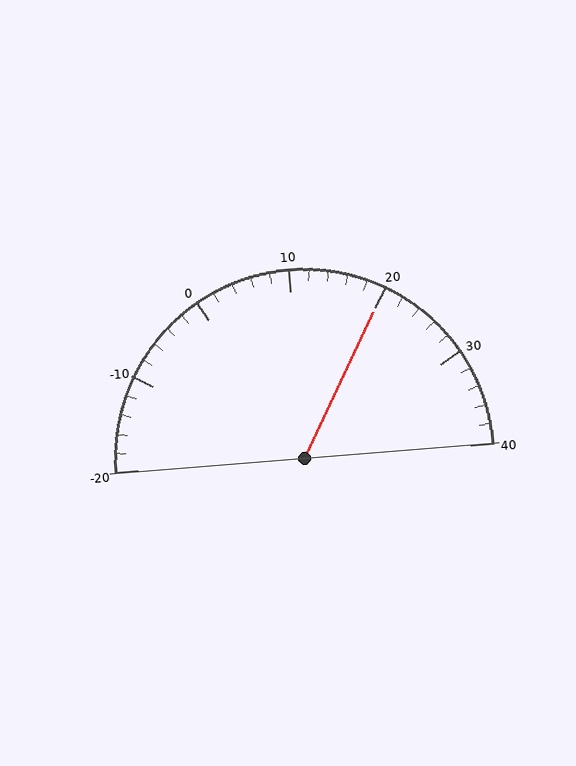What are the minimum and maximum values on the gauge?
The gauge ranges from -20 to 40.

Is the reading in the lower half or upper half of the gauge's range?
The reading is in the upper half of the range (-20 to 40).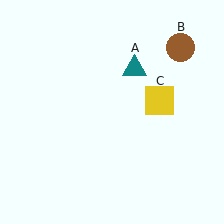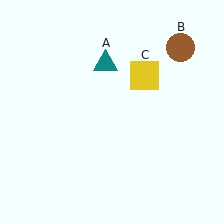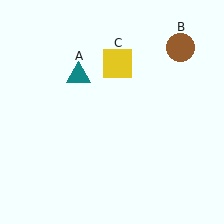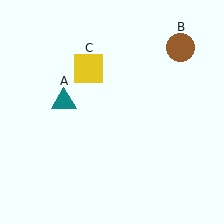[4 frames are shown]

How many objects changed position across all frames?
2 objects changed position: teal triangle (object A), yellow square (object C).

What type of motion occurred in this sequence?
The teal triangle (object A), yellow square (object C) rotated counterclockwise around the center of the scene.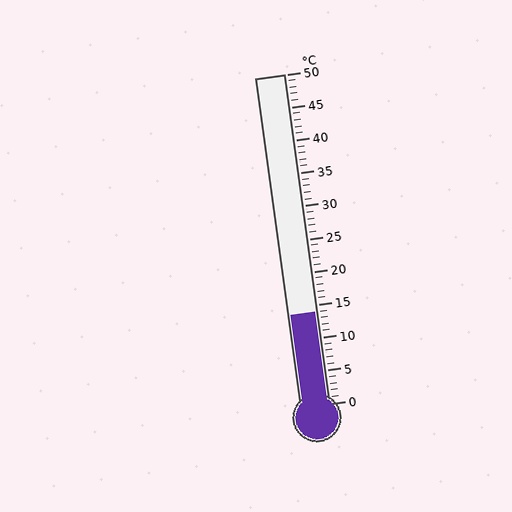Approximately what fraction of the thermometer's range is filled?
The thermometer is filled to approximately 30% of its range.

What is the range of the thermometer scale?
The thermometer scale ranges from 0°C to 50°C.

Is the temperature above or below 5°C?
The temperature is above 5°C.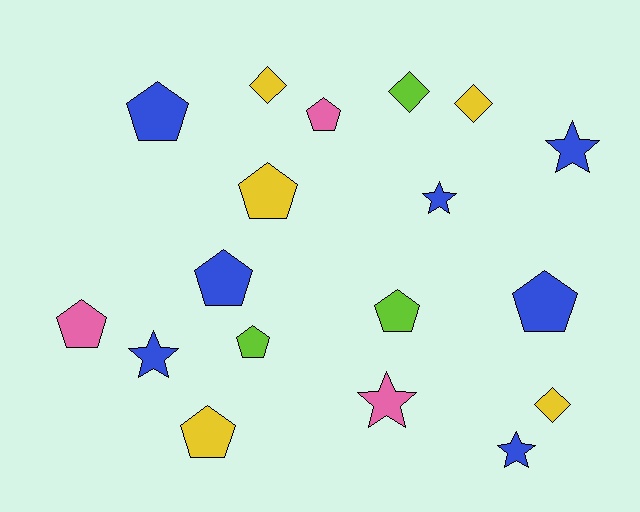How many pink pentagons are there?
There are 2 pink pentagons.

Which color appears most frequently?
Blue, with 7 objects.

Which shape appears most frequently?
Pentagon, with 9 objects.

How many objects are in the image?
There are 18 objects.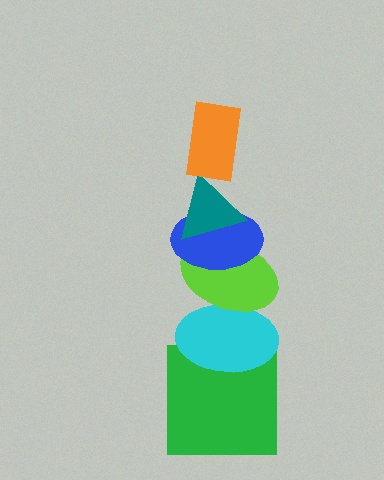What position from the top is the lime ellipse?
The lime ellipse is 4th from the top.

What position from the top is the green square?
The green square is 6th from the top.